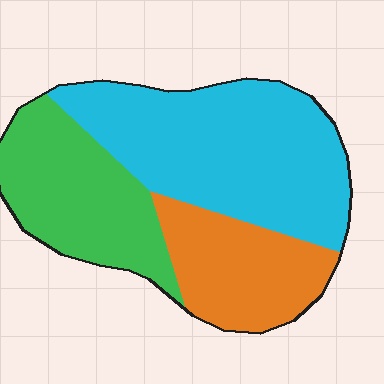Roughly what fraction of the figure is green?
Green covers around 30% of the figure.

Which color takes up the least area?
Orange, at roughly 25%.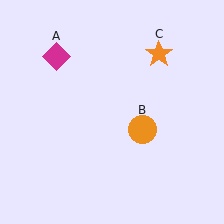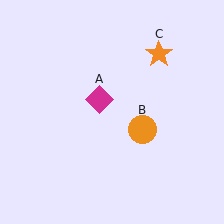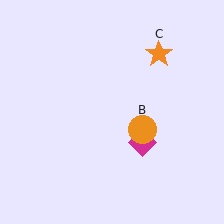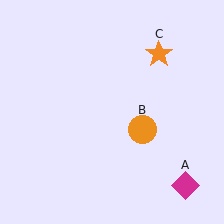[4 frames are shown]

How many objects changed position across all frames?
1 object changed position: magenta diamond (object A).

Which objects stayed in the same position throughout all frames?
Orange circle (object B) and orange star (object C) remained stationary.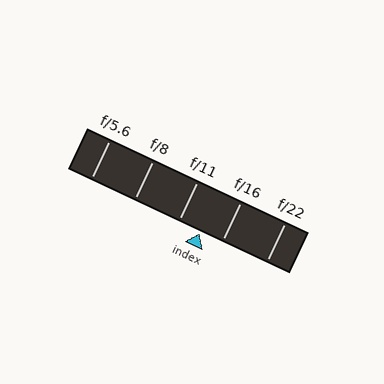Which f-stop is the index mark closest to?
The index mark is closest to f/16.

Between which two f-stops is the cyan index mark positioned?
The index mark is between f/11 and f/16.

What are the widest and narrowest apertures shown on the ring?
The widest aperture shown is f/5.6 and the narrowest is f/22.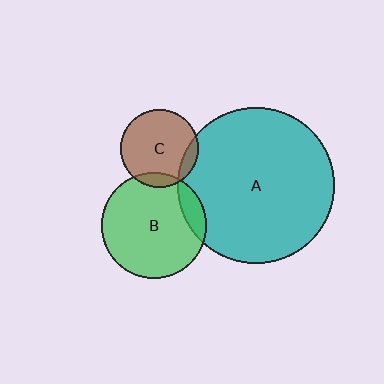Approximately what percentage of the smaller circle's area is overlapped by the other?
Approximately 10%.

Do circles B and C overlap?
Yes.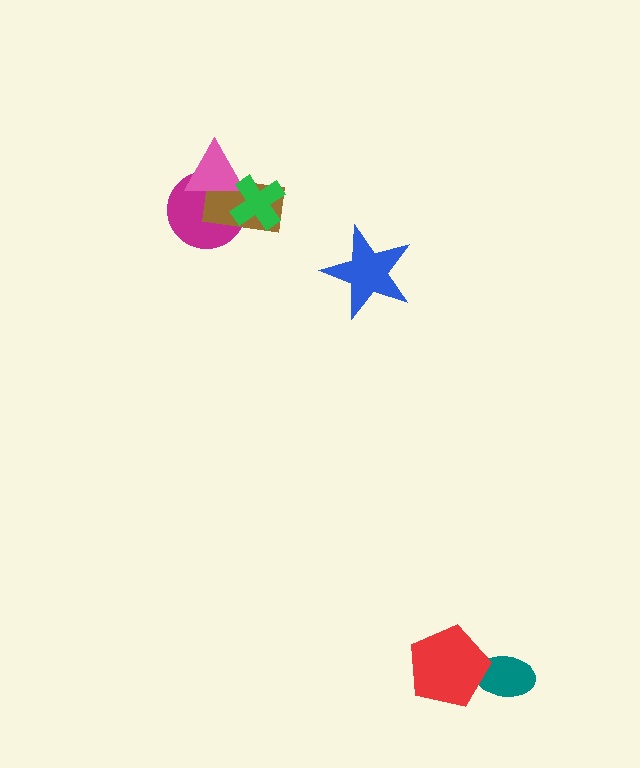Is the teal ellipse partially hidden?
Yes, it is partially covered by another shape.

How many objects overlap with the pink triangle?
3 objects overlap with the pink triangle.